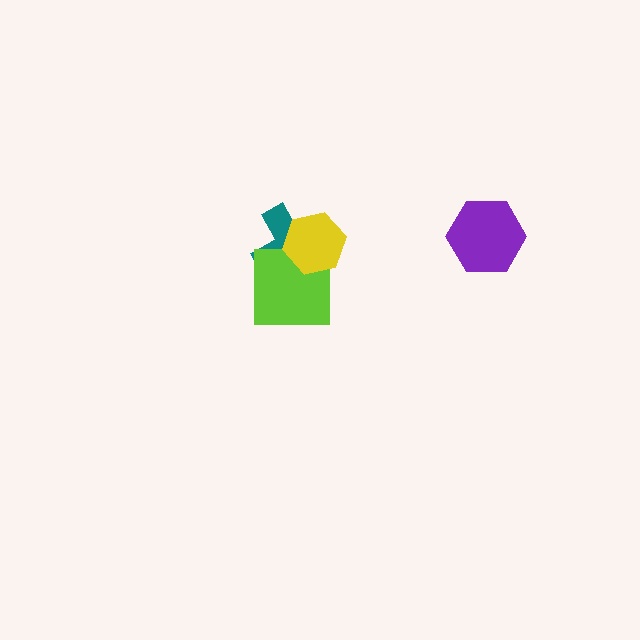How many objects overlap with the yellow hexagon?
2 objects overlap with the yellow hexagon.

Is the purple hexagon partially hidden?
No, no other shape covers it.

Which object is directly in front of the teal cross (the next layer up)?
The lime square is directly in front of the teal cross.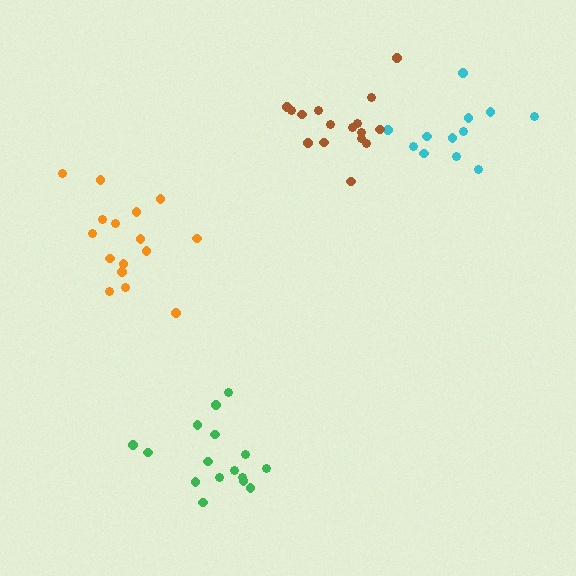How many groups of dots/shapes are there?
There are 4 groups.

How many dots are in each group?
Group 1: 16 dots, Group 2: 16 dots, Group 3: 12 dots, Group 4: 16 dots (60 total).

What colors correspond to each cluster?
The clusters are colored: orange, green, cyan, brown.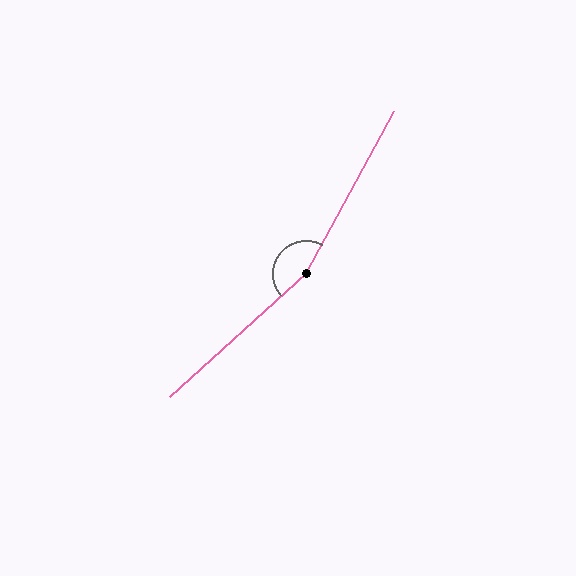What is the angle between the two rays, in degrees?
Approximately 161 degrees.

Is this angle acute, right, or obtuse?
It is obtuse.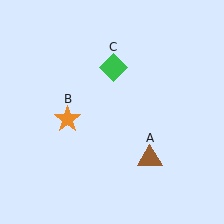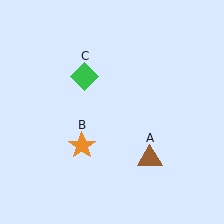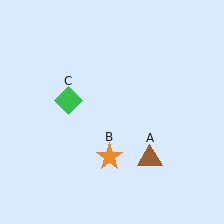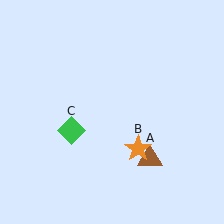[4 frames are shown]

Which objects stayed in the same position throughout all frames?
Brown triangle (object A) remained stationary.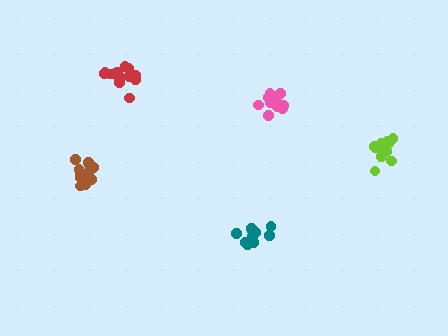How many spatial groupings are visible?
There are 5 spatial groupings.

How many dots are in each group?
Group 1: 14 dots, Group 2: 11 dots, Group 3: 12 dots, Group 4: 11 dots, Group 5: 11 dots (59 total).